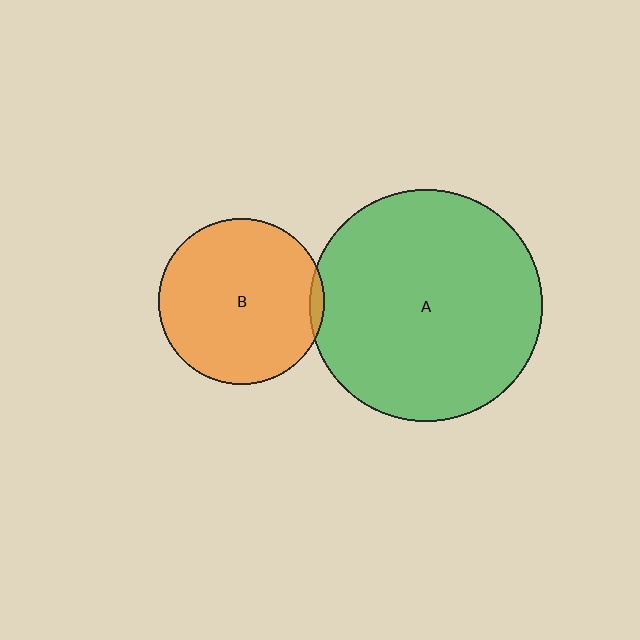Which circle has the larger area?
Circle A (green).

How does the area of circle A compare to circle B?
Approximately 2.0 times.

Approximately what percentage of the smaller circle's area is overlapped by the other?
Approximately 5%.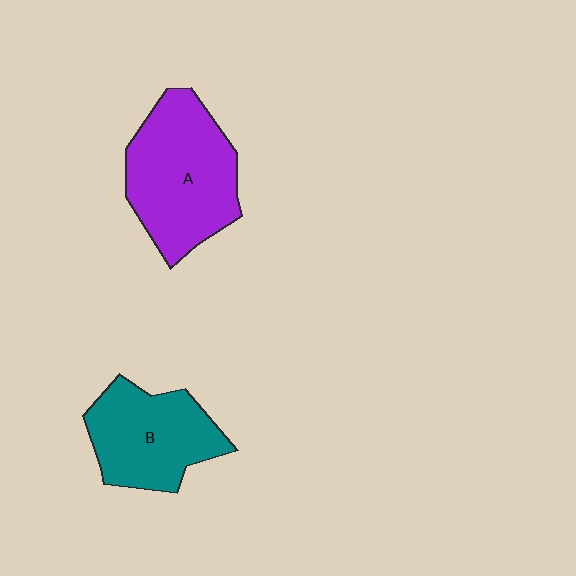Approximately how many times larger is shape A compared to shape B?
Approximately 1.3 times.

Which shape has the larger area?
Shape A (purple).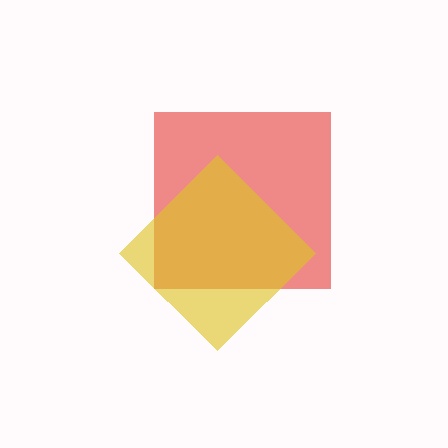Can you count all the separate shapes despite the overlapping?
Yes, there are 2 separate shapes.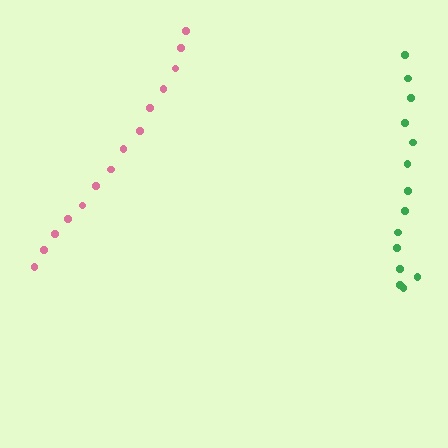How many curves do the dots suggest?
There are 2 distinct paths.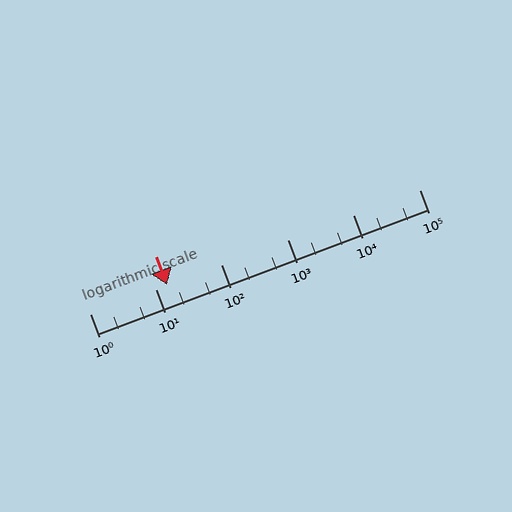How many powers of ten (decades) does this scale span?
The scale spans 5 decades, from 1 to 100000.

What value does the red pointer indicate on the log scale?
The pointer indicates approximately 15.